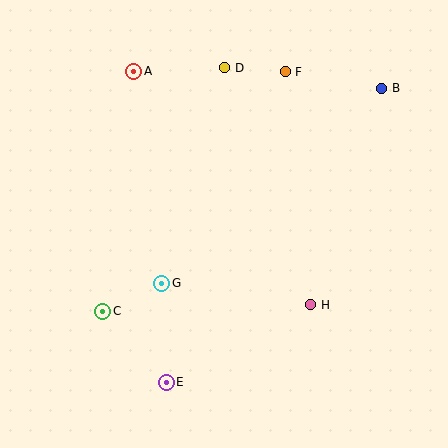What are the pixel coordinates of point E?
Point E is at (166, 382).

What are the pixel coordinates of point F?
Point F is at (285, 72).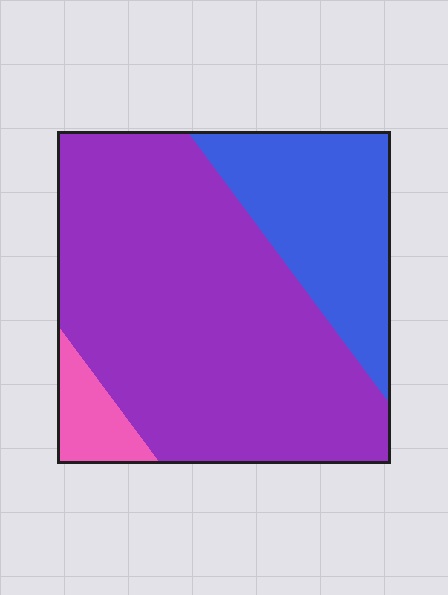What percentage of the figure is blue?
Blue takes up about one quarter (1/4) of the figure.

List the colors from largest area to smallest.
From largest to smallest: purple, blue, pink.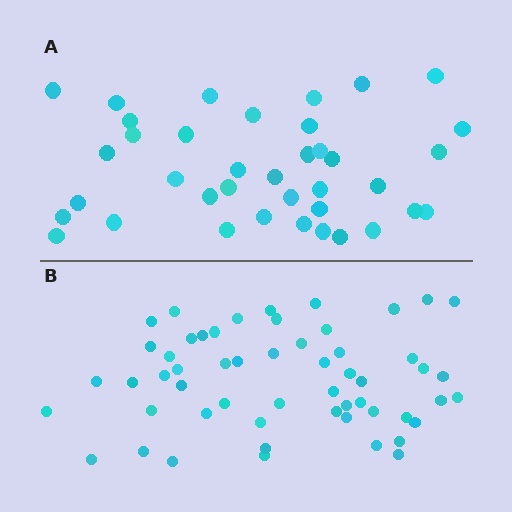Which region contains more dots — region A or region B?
Region B (the bottom region) has more dots.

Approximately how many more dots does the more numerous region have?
Region B has approximately 15 more dots than region A.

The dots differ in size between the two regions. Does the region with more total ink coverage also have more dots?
No. Region A has more total ink coverage because its dots are larger, but region B actually contains more individual dots. Total area can be misleading — the number of items is what matters here.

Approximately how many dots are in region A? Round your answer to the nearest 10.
About 40 dots. (The exact count is 38, which rounds to 40.)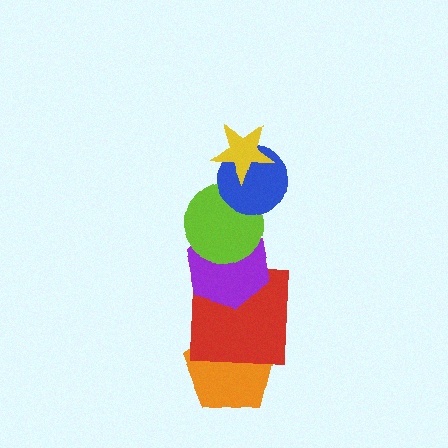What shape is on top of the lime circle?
The blue circle is on top of the lime circle.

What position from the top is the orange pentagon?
The orange pentagon is 6th from the top.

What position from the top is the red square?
The red square is 5th from the top.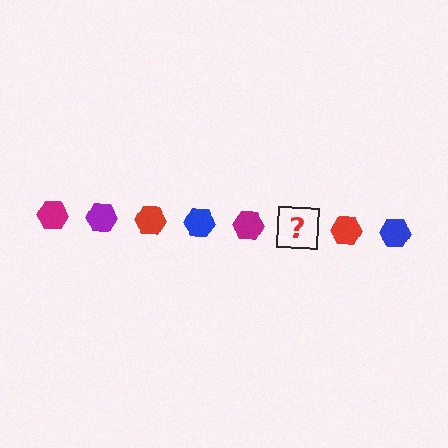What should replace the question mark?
The question mark should be replaced with a purple hexagon.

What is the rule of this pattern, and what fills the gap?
The rule is that the pattern cycles through magenta, purple, red, blue hexagons. The gap should be filled with a purple hexagon.